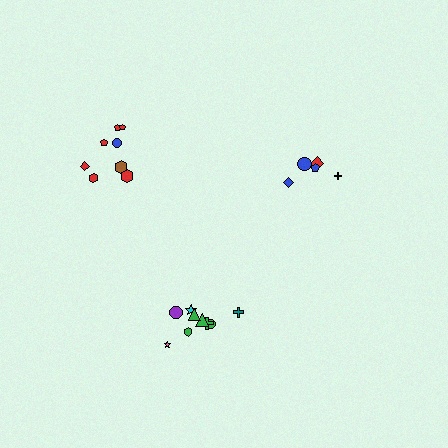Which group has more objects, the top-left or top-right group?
The top-left group.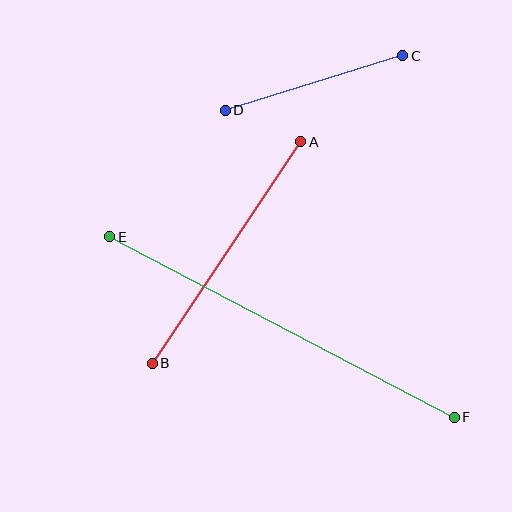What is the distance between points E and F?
The distance is approximately 389 pixels.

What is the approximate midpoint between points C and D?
The midpoint is at approximately (314, 83) pixels.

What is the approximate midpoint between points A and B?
The midpoint is at approximately (227, 252) pixels.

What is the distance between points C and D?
The distance is approximately 186 pixels.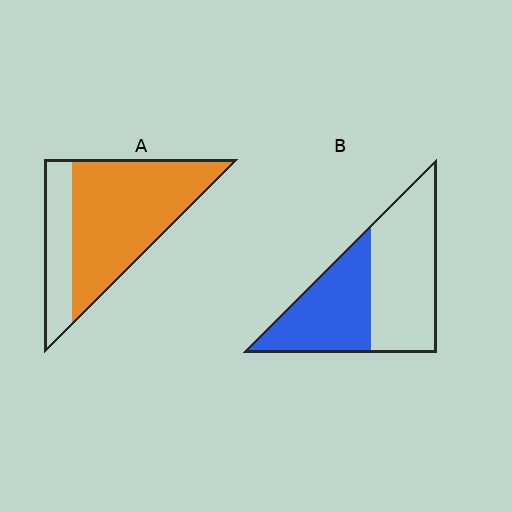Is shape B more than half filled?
No.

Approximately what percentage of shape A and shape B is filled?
A is approximately 75% and B is approximately 45%.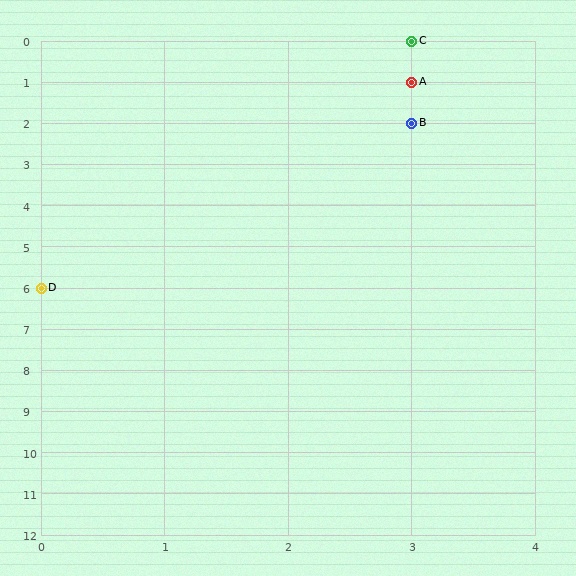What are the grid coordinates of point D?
Point D is at grid coordinates (0, 6).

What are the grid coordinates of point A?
Point A is at grid coordinates (3, 1).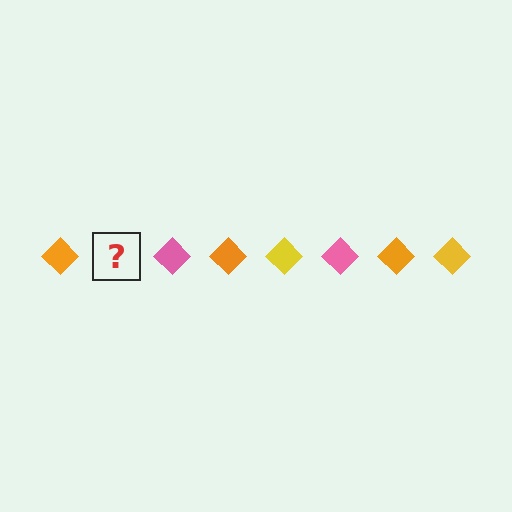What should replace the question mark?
The question mark should be replaced with a yellow diamond.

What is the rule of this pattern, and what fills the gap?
The rule is that the pattern cycles through orange, yellow, pink diamonds. The gap should be filled with a yellow diamond.